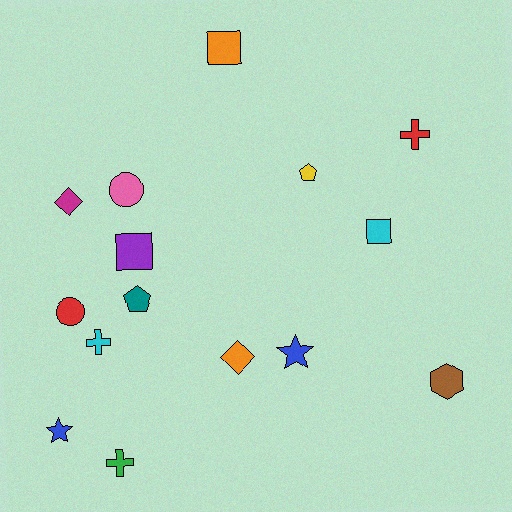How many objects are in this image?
There are 15 objects.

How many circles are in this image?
There are 2 circles.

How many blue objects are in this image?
There are 2 blue objects.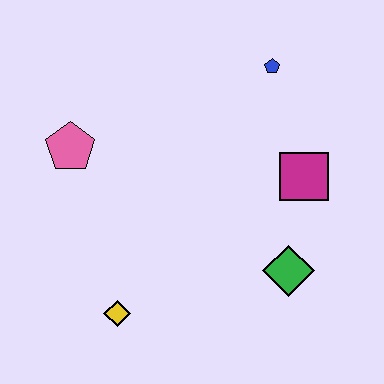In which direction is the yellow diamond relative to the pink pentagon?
The yellow diamond is below the pink pentagon.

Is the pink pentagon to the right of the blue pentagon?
No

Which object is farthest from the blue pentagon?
The yellow diamond is farthest from the blue pentagon.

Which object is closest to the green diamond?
The magenta square is closest to the green diamond.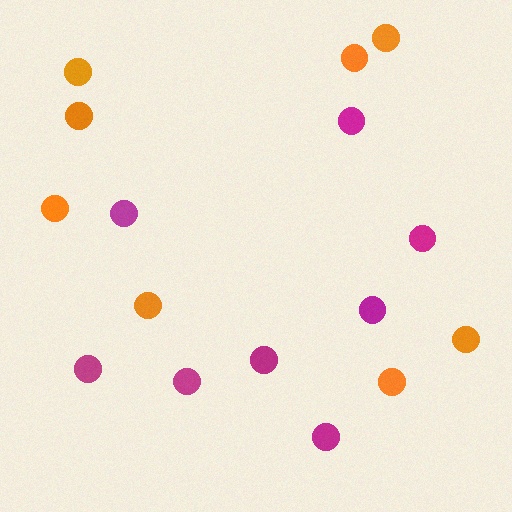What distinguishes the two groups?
There are 2 groups: one group of magenta circles (8) and one group of orange circles (8).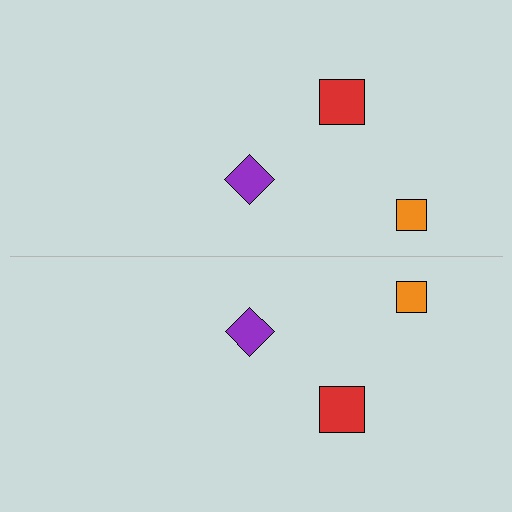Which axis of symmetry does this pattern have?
The pattern has a horizontal axis of symmetry running through the center of the image.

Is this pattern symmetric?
Yes, this pattern has bilateral (reflection) symmetry.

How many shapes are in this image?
There are 6 shapes in this image.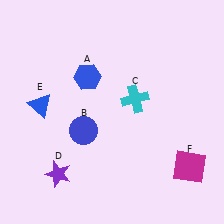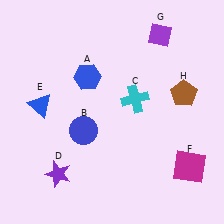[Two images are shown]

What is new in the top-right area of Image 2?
A purple diamond (G) was added in the top-right area of Image 2.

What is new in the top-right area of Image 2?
A brown pentagon (H) was added in the top-right area of Image 2.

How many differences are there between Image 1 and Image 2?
There are 2 differences between the two images.